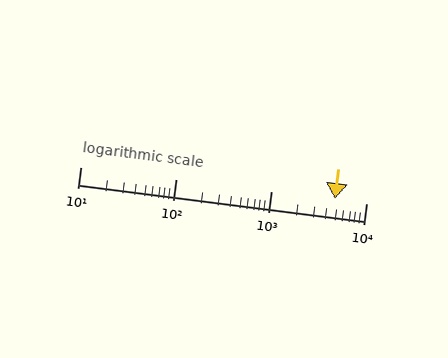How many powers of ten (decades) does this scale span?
The scale spans 3 decades, from 10 to 10000.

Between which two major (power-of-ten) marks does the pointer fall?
The pointer is between 1000 and 10000.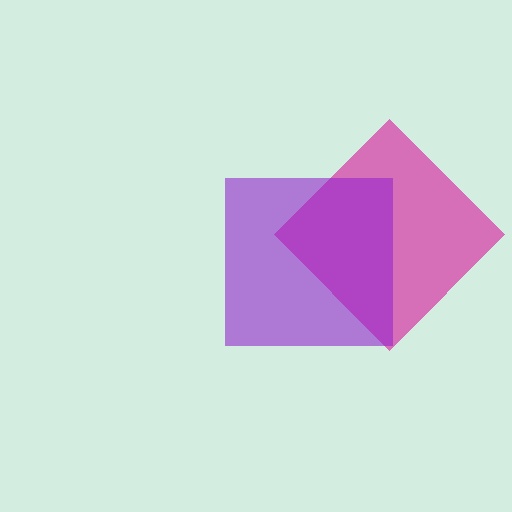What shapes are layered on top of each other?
The layered shapes are: a magenta diamond, a purple square.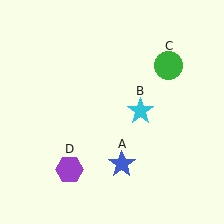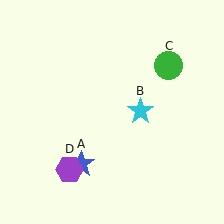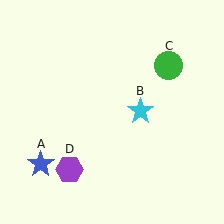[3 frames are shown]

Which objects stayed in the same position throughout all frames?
Cyan star (object B) and green circle (object C) and purple hexagon (object D) remained stationary.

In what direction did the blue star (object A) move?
The blue star (object A) moved left.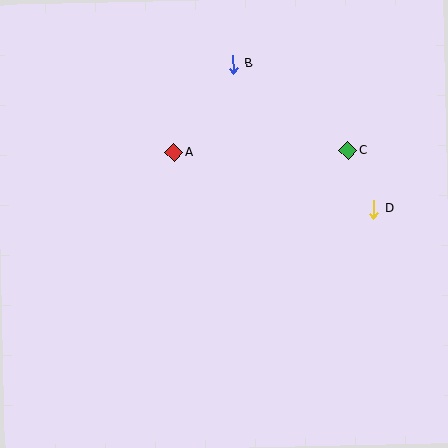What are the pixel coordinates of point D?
Point D is at (374, 209).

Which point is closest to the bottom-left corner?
Point A is closest to the bottom-left corner.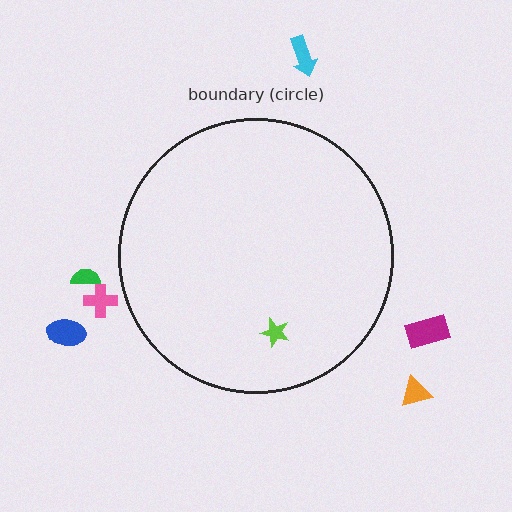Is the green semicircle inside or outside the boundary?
Outside.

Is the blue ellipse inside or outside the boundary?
Outside.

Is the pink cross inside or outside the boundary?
Outside.